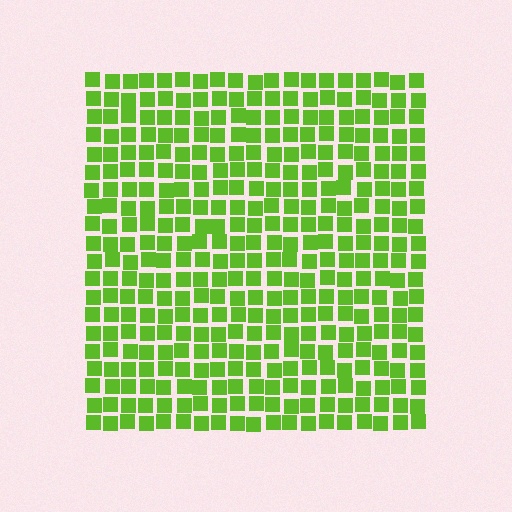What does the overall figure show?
The overall figure shows a square.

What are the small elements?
The small elements are squares.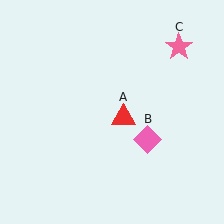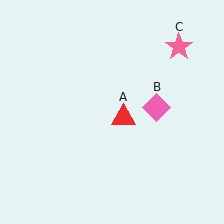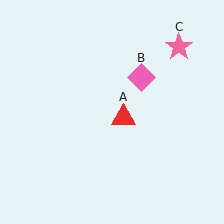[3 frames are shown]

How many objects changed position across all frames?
1 object changed position: pink diamond (object B).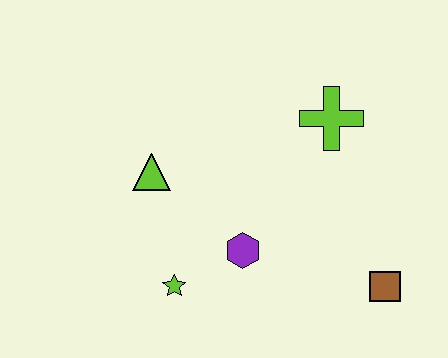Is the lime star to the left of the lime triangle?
No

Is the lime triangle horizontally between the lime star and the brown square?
No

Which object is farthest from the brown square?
The lime triangle is farthest from the brown square.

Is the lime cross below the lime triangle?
No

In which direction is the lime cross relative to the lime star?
The lime cross is above the lime star.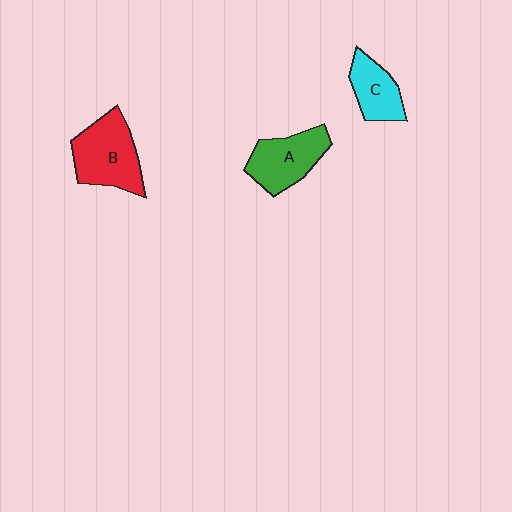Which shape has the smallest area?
Shape C (cyan).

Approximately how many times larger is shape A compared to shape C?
Approximately 1.3 times.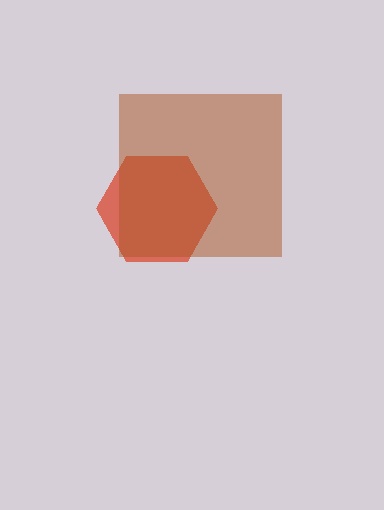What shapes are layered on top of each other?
The layered shapes are: a red hexagon, a brown square.